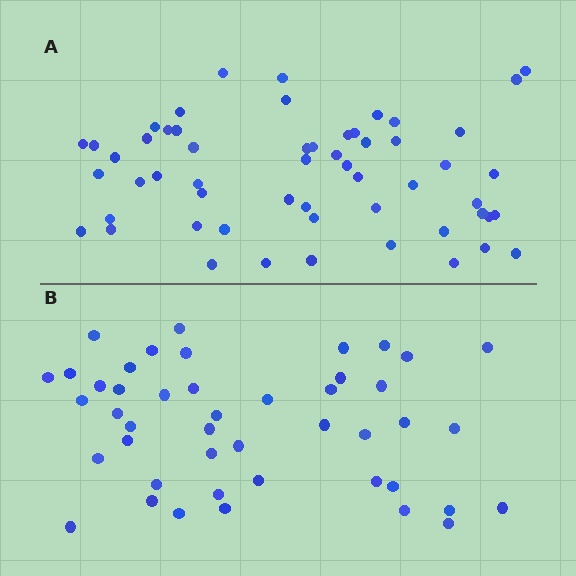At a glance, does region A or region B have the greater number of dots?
Region A (the top region) has more dots.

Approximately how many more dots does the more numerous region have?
Region A has roughly 12 or so more dots than region B.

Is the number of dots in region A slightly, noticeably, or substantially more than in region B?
Region A has only slightly more — the two regions are fairly close. The ratio is roughly 1.2 to 1.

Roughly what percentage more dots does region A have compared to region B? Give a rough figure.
About 25% more.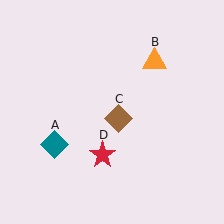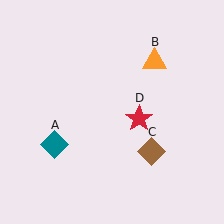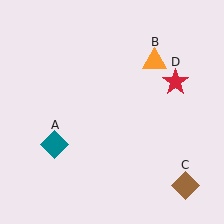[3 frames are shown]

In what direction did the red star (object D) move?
The red star (object D) moved up and to the right.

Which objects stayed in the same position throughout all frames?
Teal diamond (object A) and orange triangle (object B) remained stationary.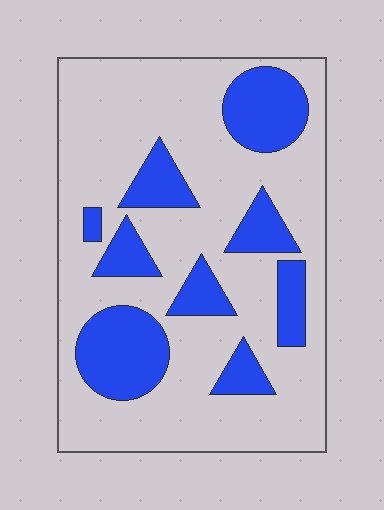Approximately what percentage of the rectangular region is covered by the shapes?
Approximately 25%.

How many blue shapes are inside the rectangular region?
9.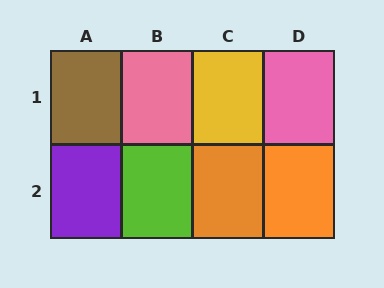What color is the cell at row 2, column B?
Lime.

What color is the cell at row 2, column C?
Orange.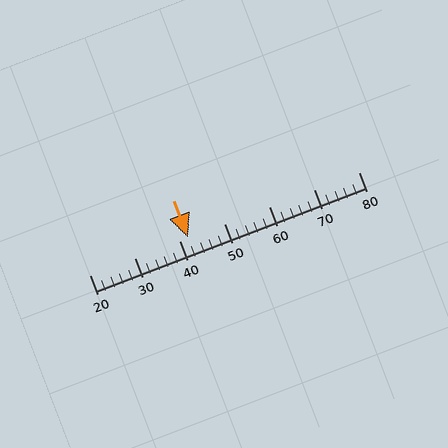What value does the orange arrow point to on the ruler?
The orange arrow points to approximately 42.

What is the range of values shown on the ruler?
The ruler shows values from 20 to 80.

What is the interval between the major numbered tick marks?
The major tick marks are spaced 10 units apart.